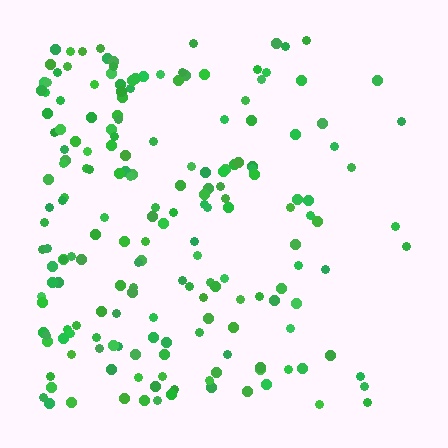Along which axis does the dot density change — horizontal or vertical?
Horizontal.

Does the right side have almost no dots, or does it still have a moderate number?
Still a moderate number, just noticeably fewer than the left.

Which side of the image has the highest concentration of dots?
The left.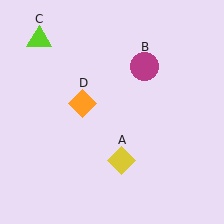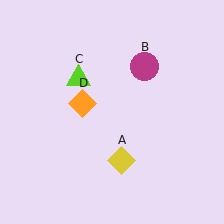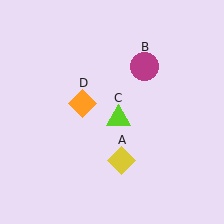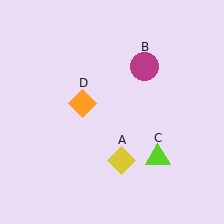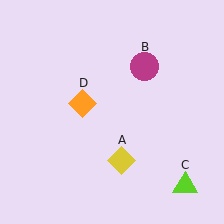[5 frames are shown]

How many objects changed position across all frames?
1 object changed position: lime triangle (object C).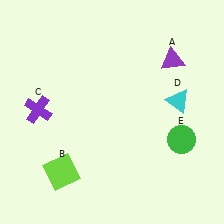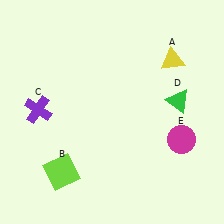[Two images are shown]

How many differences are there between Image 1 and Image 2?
There are 3 differences between the two images.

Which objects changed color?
A changed from purple to yellow. D changed from cyan to green. E changed from green to magenta.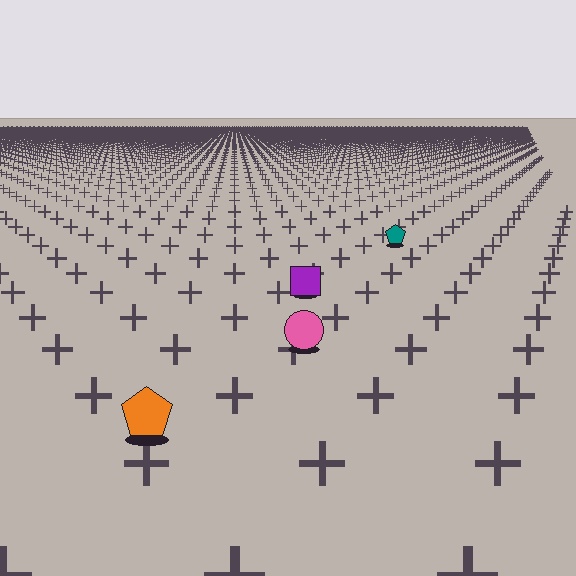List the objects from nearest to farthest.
From nearest to farthest: the orange pentagon, the pink circle, the purple square, the teal pentagon.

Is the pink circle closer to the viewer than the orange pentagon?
No. The orange pentagon is closer — you can tell from the texture gradient: the ground texture is coarser near it.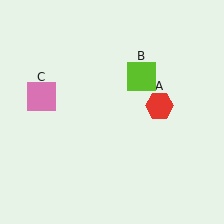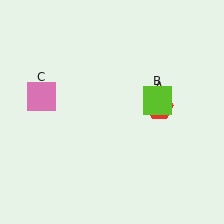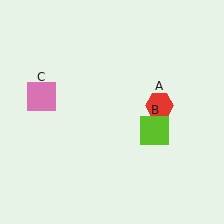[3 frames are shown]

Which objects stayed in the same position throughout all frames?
Red hexagon (object A) and pink square (object C) remained stationary.